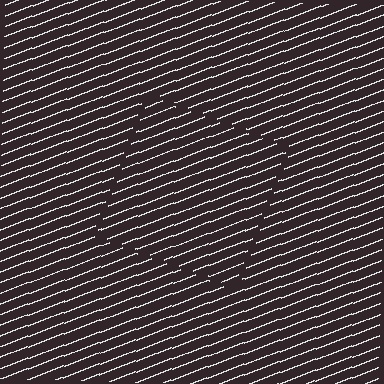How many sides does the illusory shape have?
4 sides — the line-ends trace a square.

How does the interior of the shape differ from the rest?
The interior of the shape contains the same grating, shifted by half a period — the contour is defined by the phase discontinuity where line-ends from the inner and outer gratings abut.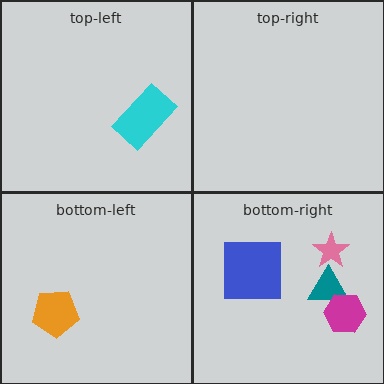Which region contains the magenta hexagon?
The bottom-right region.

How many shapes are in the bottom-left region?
1.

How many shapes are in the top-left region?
1.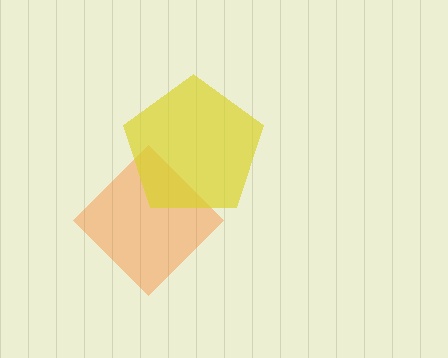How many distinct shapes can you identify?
There are 2 distinct shapes: an orange diamond, a yellow pentagon.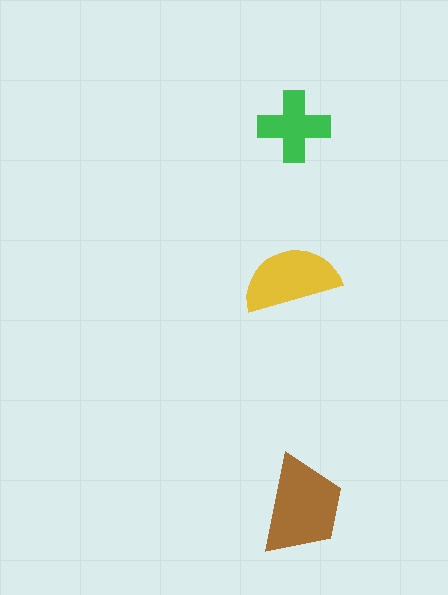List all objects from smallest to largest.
The green cross, the yellow semicircle, the brown trapezoid.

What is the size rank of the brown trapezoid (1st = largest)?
1st.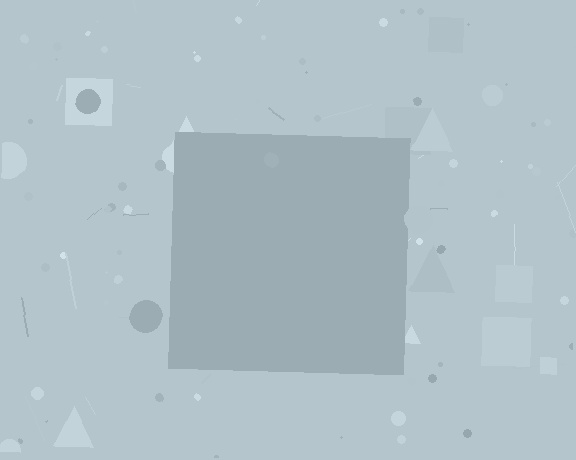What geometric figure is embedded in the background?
A square is embedded in the background.